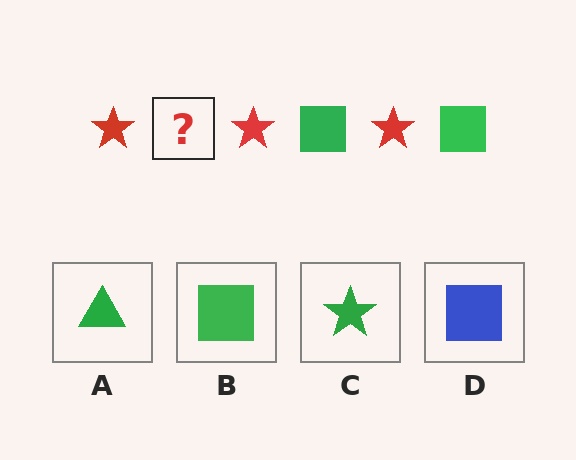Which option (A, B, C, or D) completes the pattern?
B.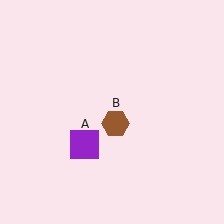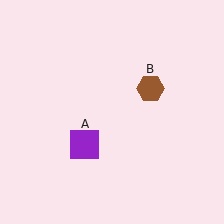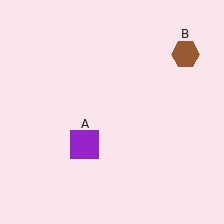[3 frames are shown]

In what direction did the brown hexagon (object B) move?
The brown hexagon (object B) moved up and to the right.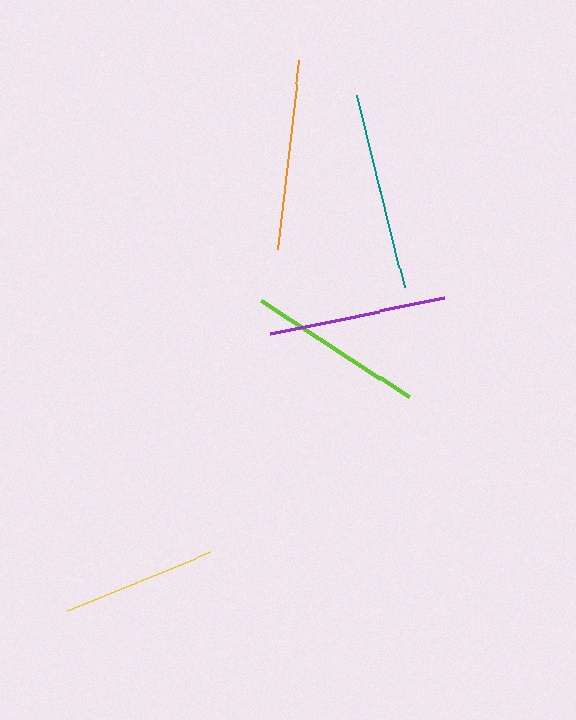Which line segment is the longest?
The teal line is the longest at approximately 198 pixels.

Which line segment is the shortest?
The yellow line is the shortest at approximately 155 pixels.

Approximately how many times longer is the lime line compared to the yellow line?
The lime line is approximately 1.1 times the length of the yellow line.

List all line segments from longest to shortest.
From longest to shortest: teal, orange, purple, lime, yellow.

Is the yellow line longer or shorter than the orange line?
The orange line is longer than the yellow line.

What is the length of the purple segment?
The purple segment is approximately 178 pixels long.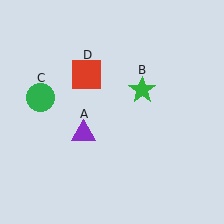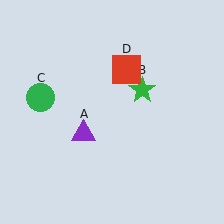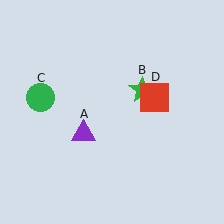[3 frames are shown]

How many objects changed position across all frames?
1 object changed position: red square (object D).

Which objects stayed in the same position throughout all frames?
Purple triangle (object A) and green star (object B) and green circle (object C) remained stationary.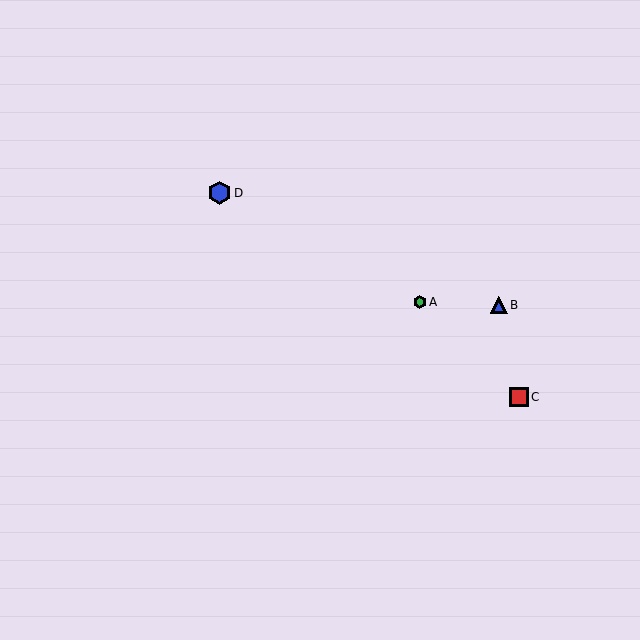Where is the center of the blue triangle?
The center of the blue triangle is at (499, 305).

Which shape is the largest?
The blue hexagon (labeled D) is the largest.